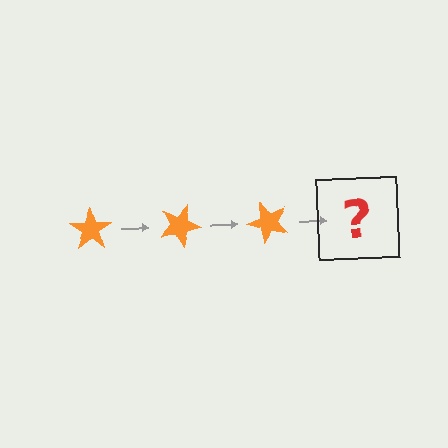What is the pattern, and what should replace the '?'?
The pattern is that the star rotates 25 degrees each step. The '?' should be an orange star rotated 75 degrees.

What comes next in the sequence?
The next element should be an orange star rotated 75 degrees.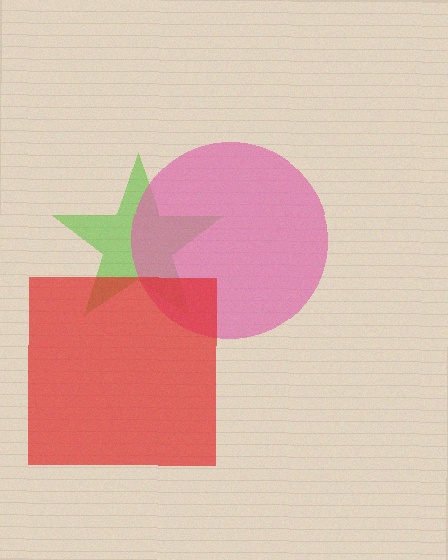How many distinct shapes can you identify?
There are 3 distinct shapes: a lime star, a pink circle, a red square.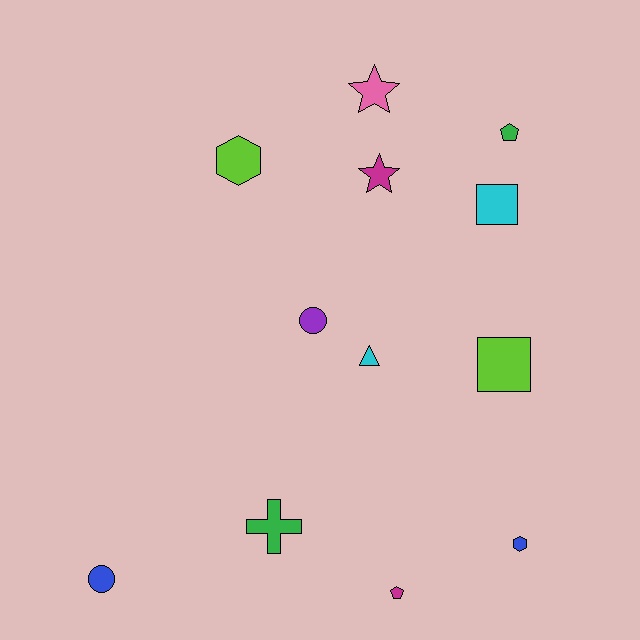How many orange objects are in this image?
There are no orange objects.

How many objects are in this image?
There are 12 objects.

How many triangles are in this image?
There is 1 triangle.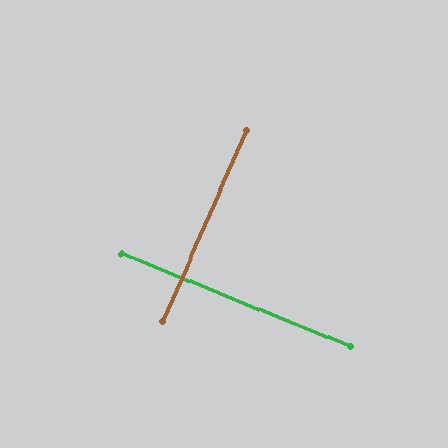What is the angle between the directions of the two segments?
Approximately 89 degrees.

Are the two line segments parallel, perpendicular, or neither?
Perpendicular — they meet at approximately 89°.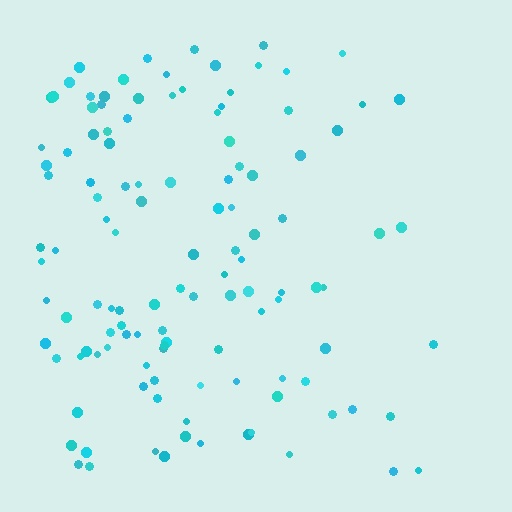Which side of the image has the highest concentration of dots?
The left.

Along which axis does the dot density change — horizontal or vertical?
Horizontal.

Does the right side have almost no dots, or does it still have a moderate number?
Still a moderate number, just noticeably fewer than the left.